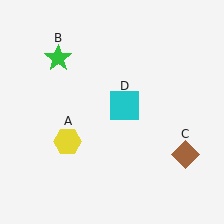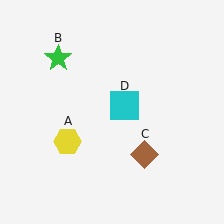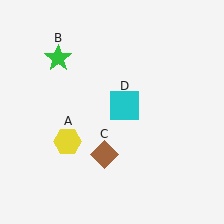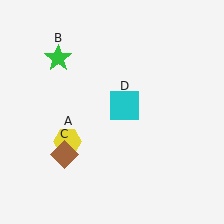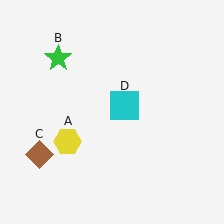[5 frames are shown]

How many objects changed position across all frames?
1 object changed position: brown diamond (object C).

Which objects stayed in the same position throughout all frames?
Yellow hexagon (object A) and green star (object B) and cyan square (object D) remained stationary.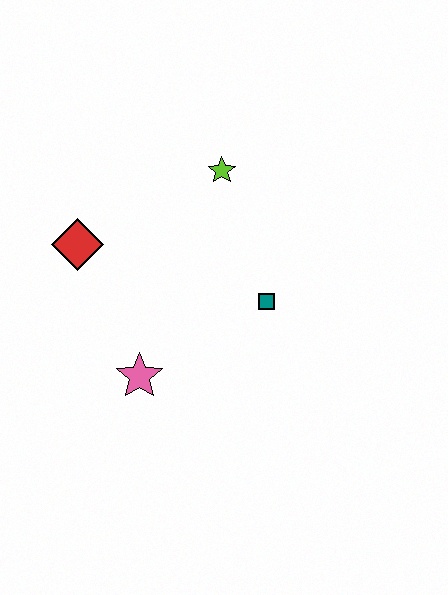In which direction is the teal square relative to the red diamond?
The teal square is to the right of the red diamond.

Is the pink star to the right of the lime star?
No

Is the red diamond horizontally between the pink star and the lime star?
No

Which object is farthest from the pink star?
The lime star is farthest from the pink star.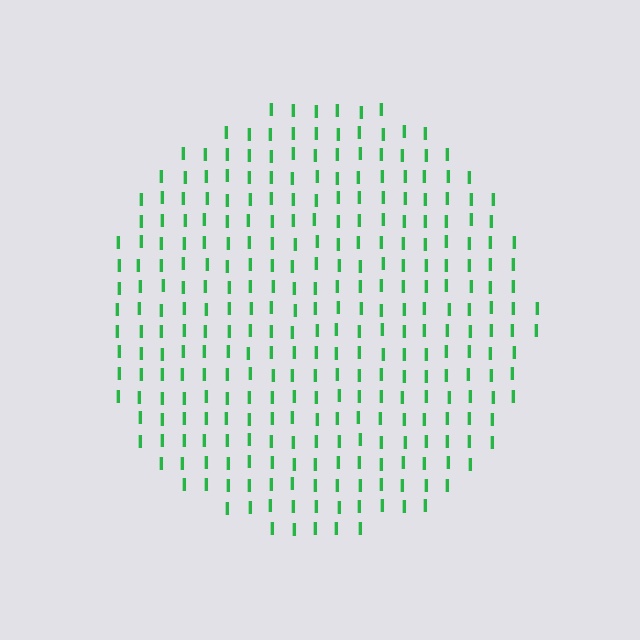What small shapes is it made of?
It is made of small letter I's.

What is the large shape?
The large shape is a circle.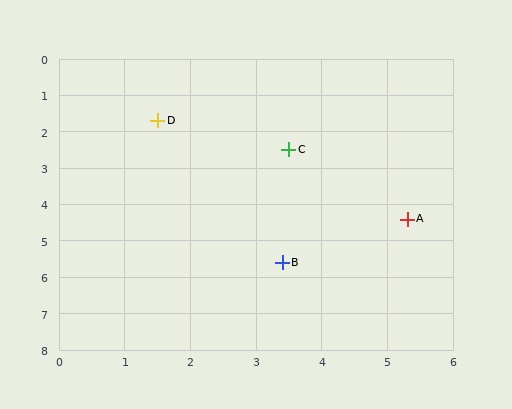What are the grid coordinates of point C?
Point C is at approximately (3.5, 2.5).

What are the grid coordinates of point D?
Point D is at approximately (1.5, 1.7).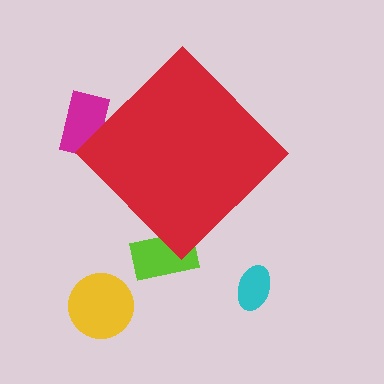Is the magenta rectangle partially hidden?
Yes, the magenta rectangle is partially hidden behind the red diamond.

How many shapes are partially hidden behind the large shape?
2 shapes are partially hidden.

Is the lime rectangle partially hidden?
Yes, the lime rectangle is partially hidden behind the red diamond.